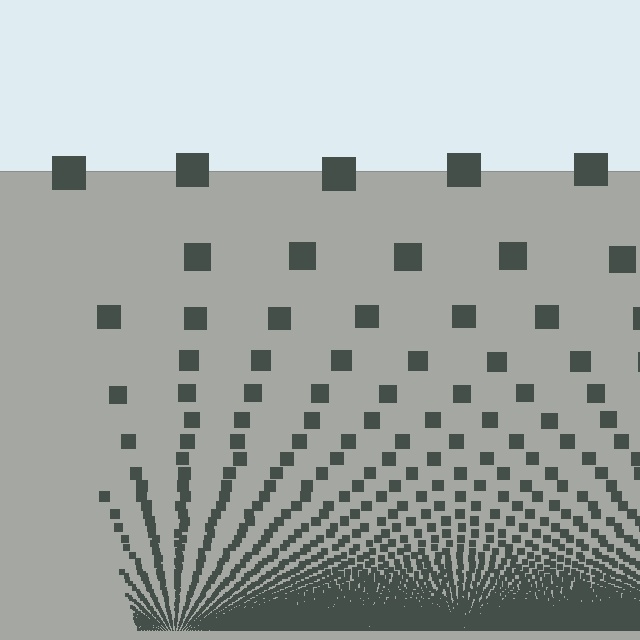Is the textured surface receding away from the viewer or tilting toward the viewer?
The surface appears to tilt toward the viewer. Texture elements get larger and sparser toward the top.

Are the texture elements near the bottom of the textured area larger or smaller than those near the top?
Smaller. The gradient is inverted — elements near the bottom are smaller and denser.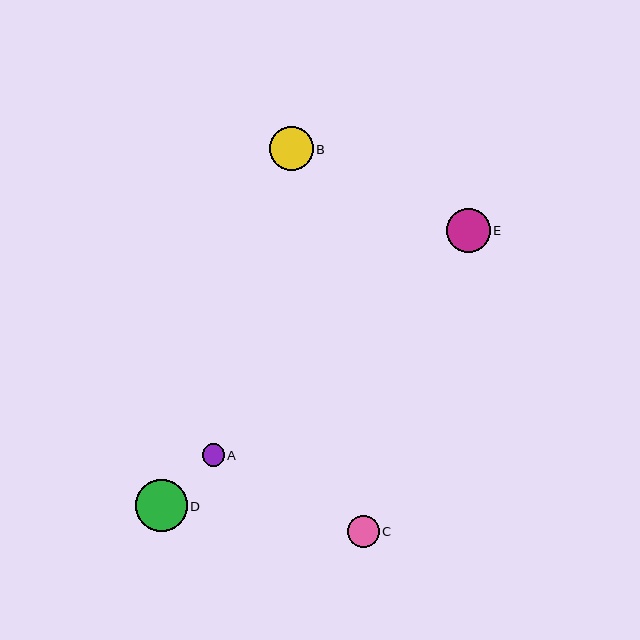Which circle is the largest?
Circle D is the largest with a size of approximately 52 pixels.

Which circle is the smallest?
Circle A is the smallest with a size of approximately 22 pixels.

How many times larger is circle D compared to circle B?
Circle D is approximately 1.2 times the size of circle B.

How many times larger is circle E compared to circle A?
Circle E is approximately 2.0 times the size of circle A.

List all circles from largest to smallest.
From largest to smallest: D, B, E, C, A.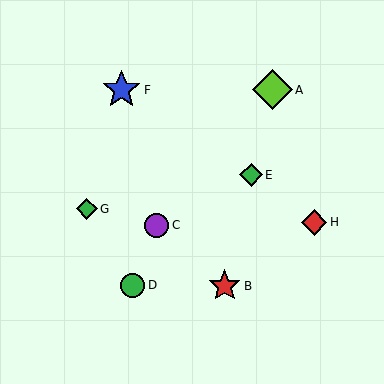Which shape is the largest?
The lime diamond (labeled A) is the largest.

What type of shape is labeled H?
Shape H is a red diamond.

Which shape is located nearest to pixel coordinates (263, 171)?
The green diamond (labeled E) at (251, 175) is nearest to that location.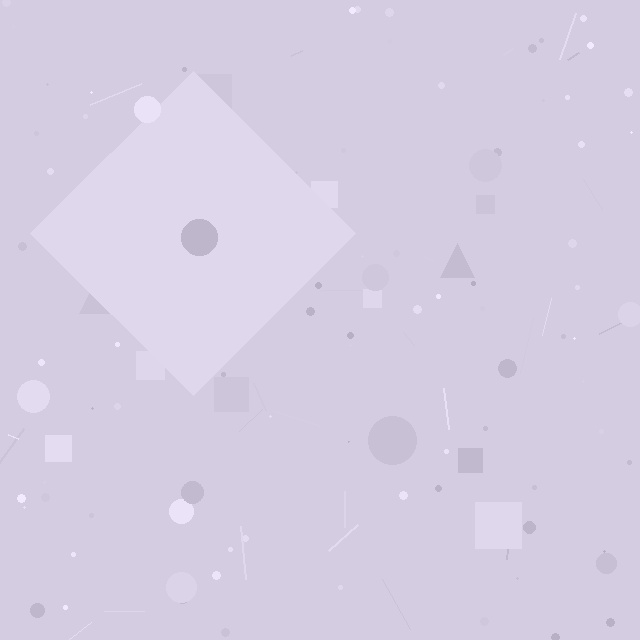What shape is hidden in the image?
A diamond is hidden in the image.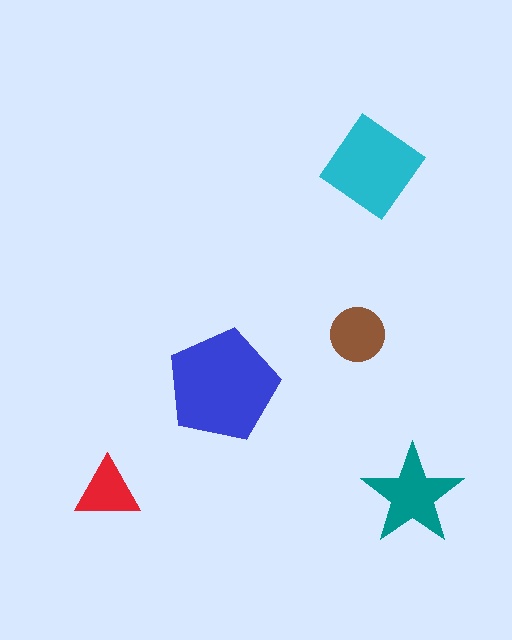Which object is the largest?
The blue pentagon.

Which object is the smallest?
The red triangle.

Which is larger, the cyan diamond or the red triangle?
The cyan diamond.